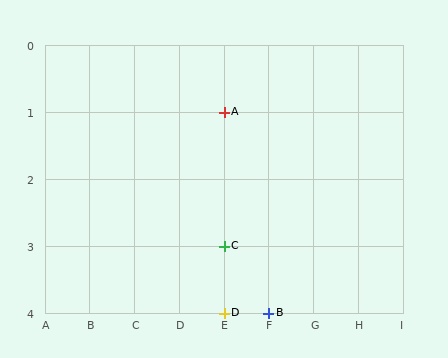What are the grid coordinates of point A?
Point A is at grid coordinates (E, 1).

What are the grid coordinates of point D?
Point D is at grid coordinates (E, 4).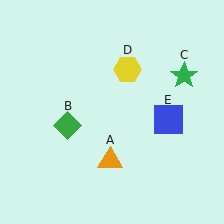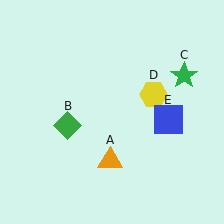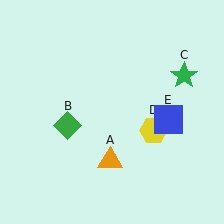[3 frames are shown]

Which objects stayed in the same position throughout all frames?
Orange triangle (object A) and green diamond (object B) and green star (object C) and blue square (object E) remained stationary.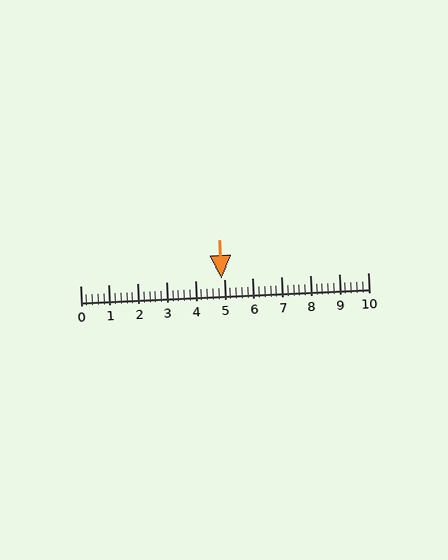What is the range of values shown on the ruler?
The ruler shows values from 0 to 10.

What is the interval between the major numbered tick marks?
The major tick marks are spaced 1 units apart.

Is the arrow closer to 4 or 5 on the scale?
The arrow is closer to 5.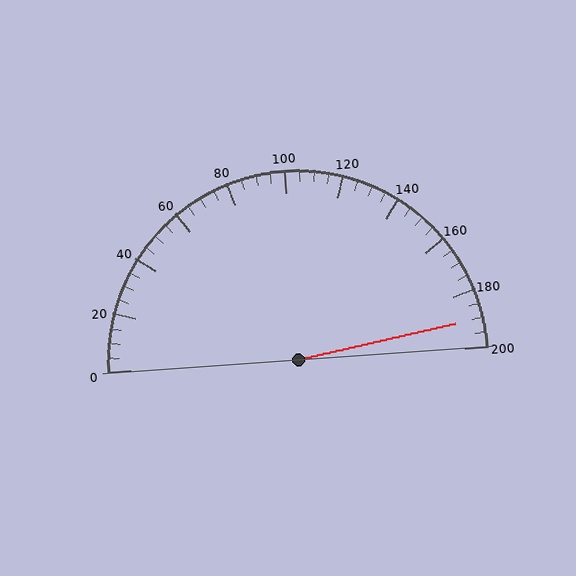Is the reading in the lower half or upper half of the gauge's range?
The reading is in the upper half of the range (0 to 200).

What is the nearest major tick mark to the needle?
The nearest major tick mark is 200.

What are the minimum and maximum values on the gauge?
The gauge ranges from 0 to 200.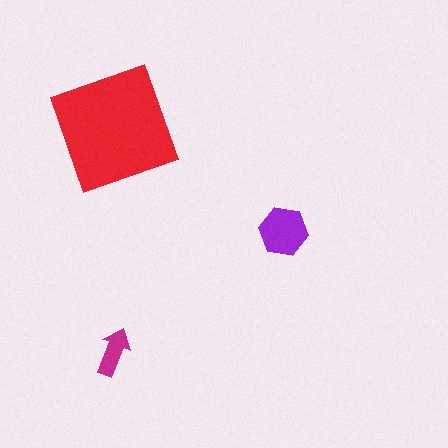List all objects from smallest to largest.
The magenta arrow, the purple hexagon, the red square.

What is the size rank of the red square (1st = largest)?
1st.